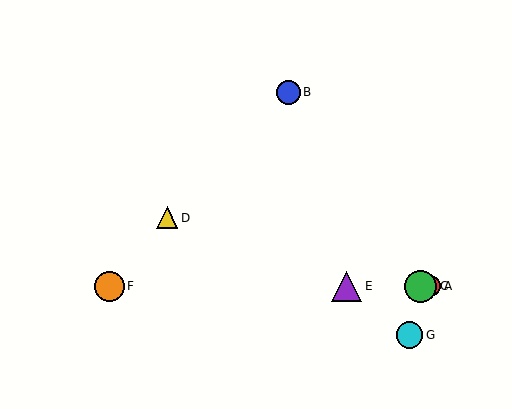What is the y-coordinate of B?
Object B is at y≈92.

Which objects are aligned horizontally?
Objects A, C, E, F are aligned horizontally.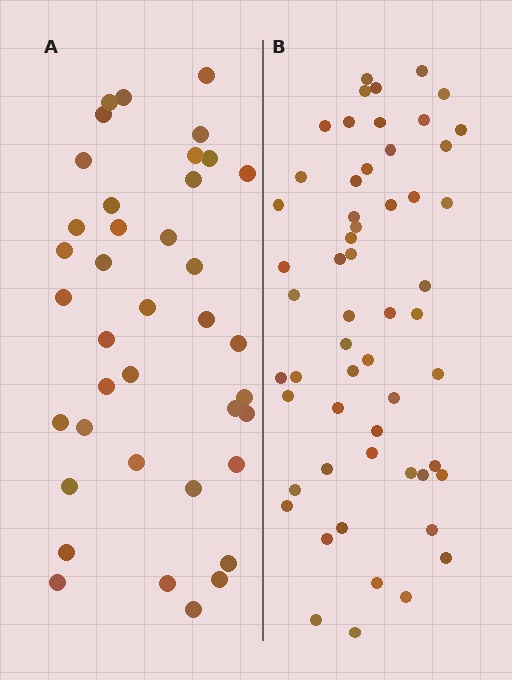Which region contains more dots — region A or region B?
Region B (the right region) has more dots.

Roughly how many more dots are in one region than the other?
Region B has approximately 15 more dots than region A.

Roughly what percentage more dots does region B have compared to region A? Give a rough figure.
About 45% more.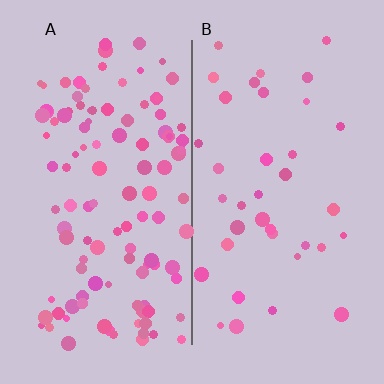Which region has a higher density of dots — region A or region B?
A (the left).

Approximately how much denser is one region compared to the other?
Approximately 3.1× — region A over region B.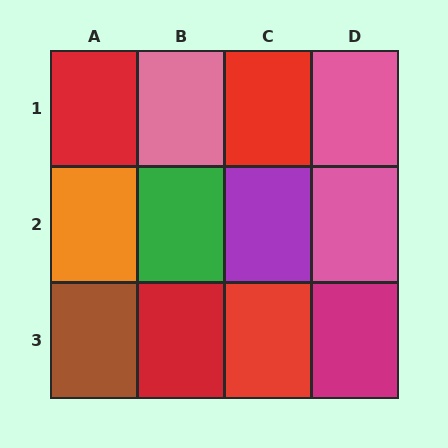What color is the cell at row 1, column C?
Red.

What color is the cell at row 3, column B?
Red.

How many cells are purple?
1 cell is purple.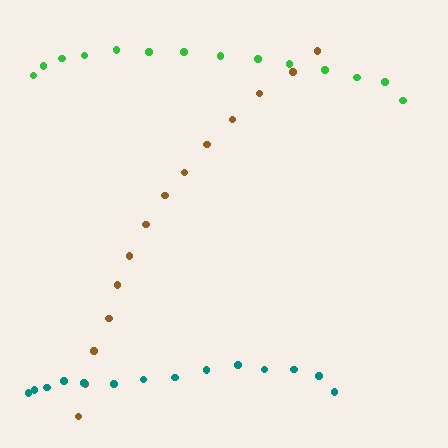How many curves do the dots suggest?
There are 3 distinct paths.